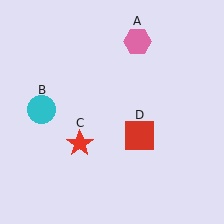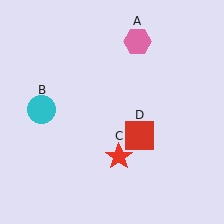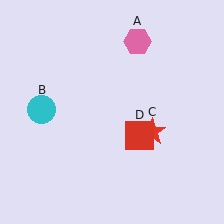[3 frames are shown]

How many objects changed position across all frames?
1 object changed position: red star (object C).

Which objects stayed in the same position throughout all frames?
Pink hexagon (object A) and cyan circle (object B) and red square (object D) remained stationary.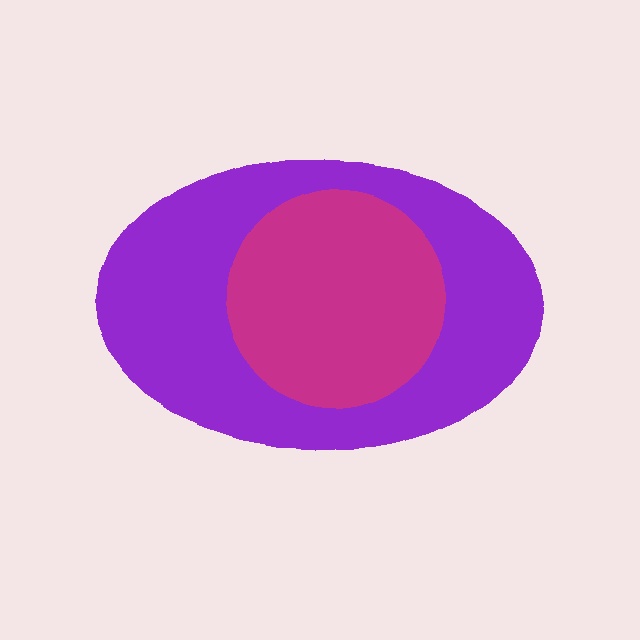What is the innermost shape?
The magenta circle.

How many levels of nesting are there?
2.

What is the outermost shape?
The purple ellipse.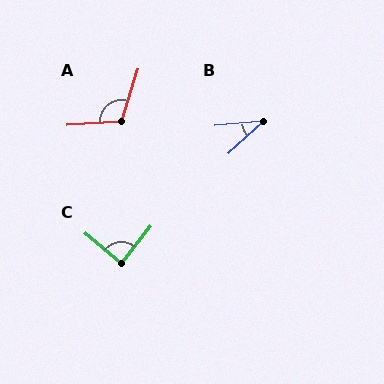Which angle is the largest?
A, at approximately 111 degrees.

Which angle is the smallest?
B, at approximately 36 degrees.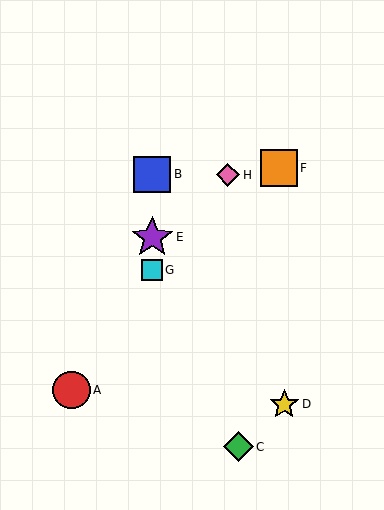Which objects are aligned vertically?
Objects B, E, G are aligned vertically.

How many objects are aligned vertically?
3 objects (B, E, G) are aligned vertically.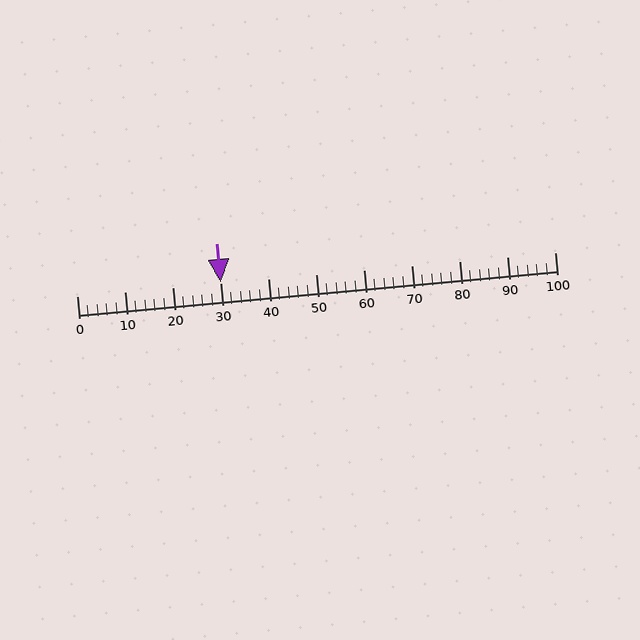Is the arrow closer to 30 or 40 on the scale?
The arrow is closer to 30.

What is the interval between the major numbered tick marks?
The major tick marks are spaced 10 units apart.